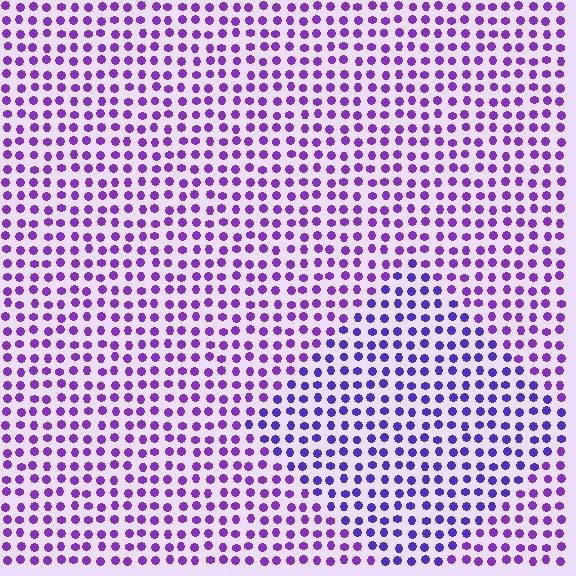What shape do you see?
I see a diamond.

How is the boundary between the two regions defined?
The boundary is defined purely by a slight shift in hue (about 24 degrees). Spacing, size, and orientation are identical on both sides.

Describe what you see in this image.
The image is filled with small purple elements in a uniform arrangement. A diamond-shaped region is visible where the elements are tinted to a slightly different hue, forming a subtle color boundary.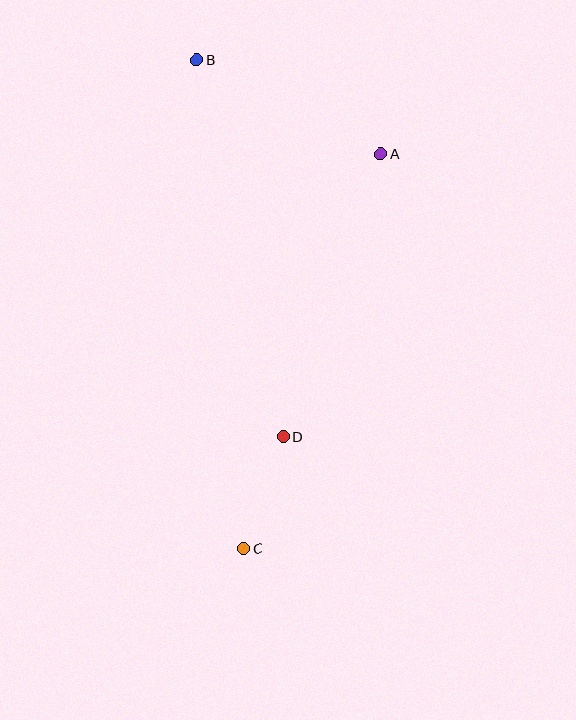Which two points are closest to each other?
Points C and D are closest to each other.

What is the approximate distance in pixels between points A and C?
The distance between A and C is approximately 417 pixels.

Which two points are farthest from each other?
Points B and C are farthest from each other.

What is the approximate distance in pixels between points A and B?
The distance between A and B is approximately 206 pixels.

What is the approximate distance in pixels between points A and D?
The distance between A and D is approximately 298 pixels.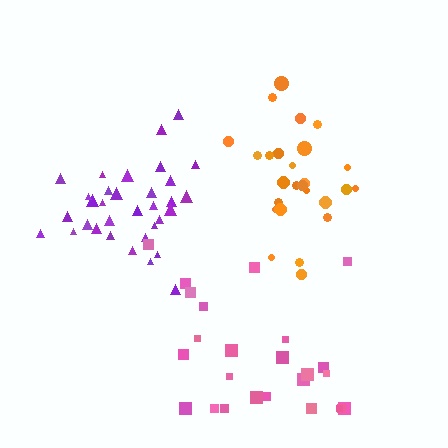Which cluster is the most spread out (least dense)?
Pink.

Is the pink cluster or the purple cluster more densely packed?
Purple.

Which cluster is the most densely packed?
Purple.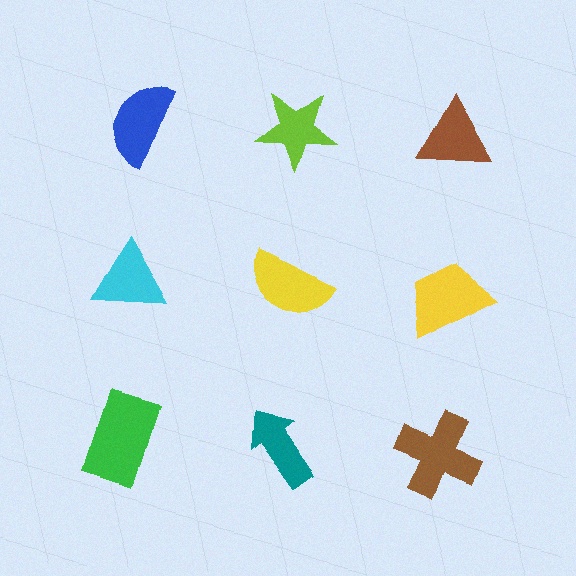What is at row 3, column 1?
A green rectangle.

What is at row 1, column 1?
A blue semicircle.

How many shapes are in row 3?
3 shapes.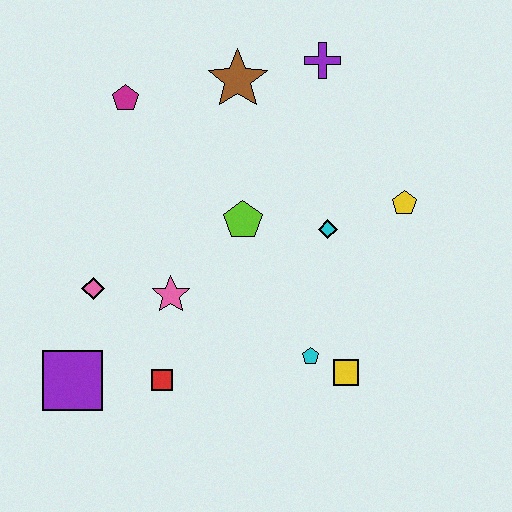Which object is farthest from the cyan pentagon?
The magenta pentagon is farthest from the cyan pentagon.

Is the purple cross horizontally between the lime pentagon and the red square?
No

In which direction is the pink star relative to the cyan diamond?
The pink star is to the left of the cyan diamond.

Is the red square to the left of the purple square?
No